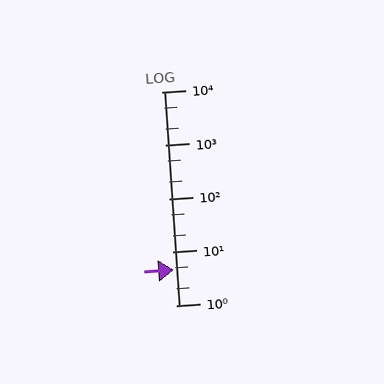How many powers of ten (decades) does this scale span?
The scale spans 4 decades, from 1 to 10000.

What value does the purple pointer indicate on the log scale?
The pointer indicates approximately 4.7.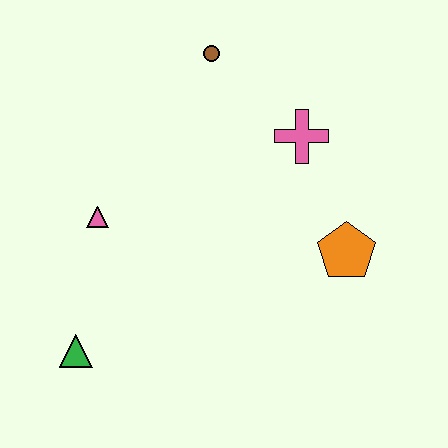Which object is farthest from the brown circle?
The green triangle is farthest from the brown circle.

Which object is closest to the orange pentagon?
The pink cross is closest to the orange pentagon.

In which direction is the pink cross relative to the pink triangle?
The pink cross is to the right of the pink triangle.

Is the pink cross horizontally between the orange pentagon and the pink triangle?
Yes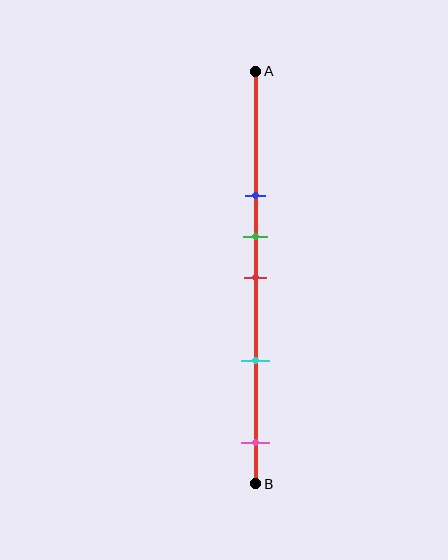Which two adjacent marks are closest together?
The green and red marks are the closest adjacent pair.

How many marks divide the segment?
There are 5 marks dividing the segment.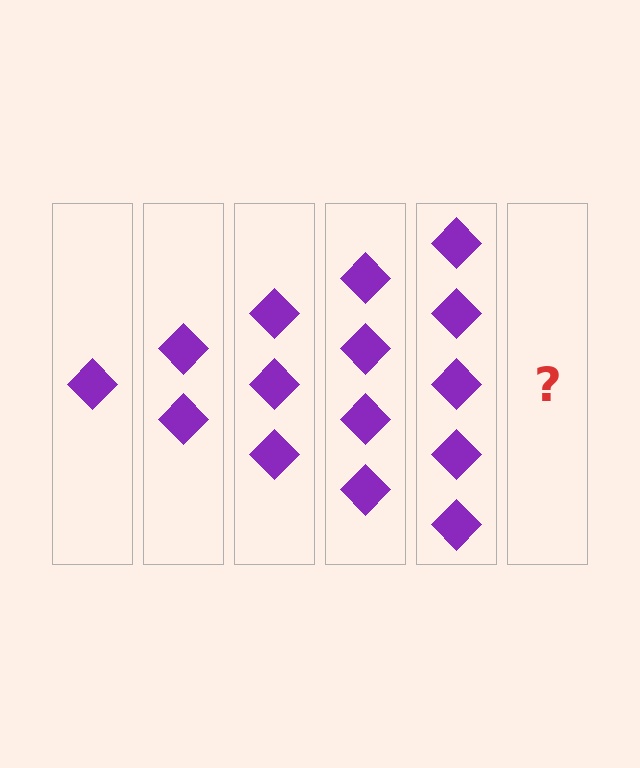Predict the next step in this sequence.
The next step is 6 diamonds.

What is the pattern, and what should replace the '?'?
The pattern is that each step adds one more diamond. The '?' should be 6 diamonds.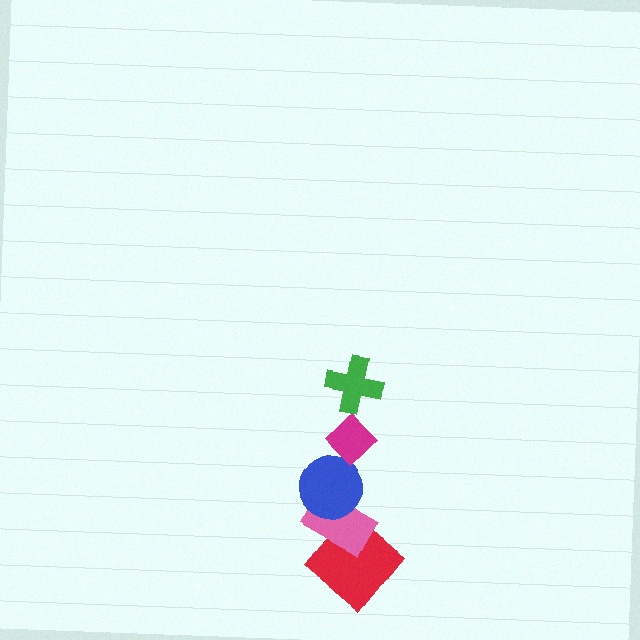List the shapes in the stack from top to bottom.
From top to bottom: the green cross, the magenta diamond, the blue circle, the pink rectangle, the red diamond.